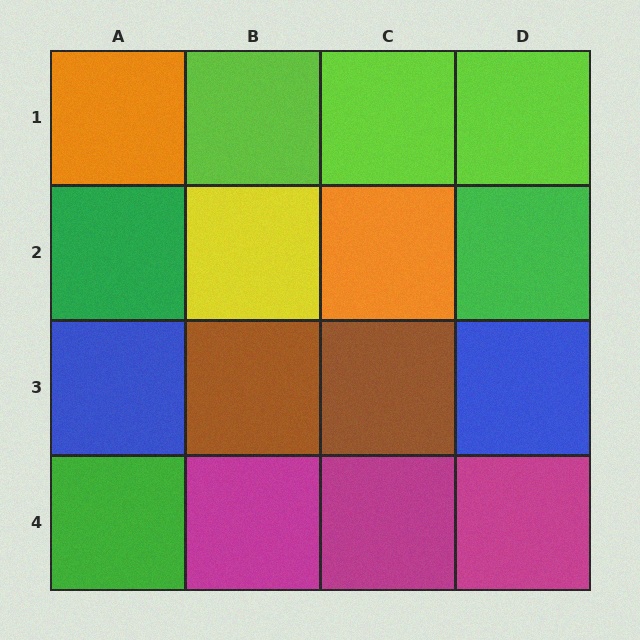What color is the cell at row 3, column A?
Blue.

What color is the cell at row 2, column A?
Green.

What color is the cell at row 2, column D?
Green.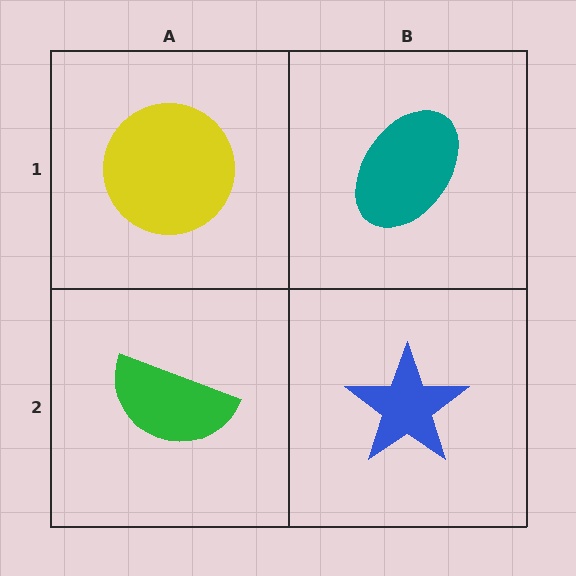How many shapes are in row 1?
2 shapes.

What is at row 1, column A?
A yellow circle.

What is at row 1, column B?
A teal ellipse.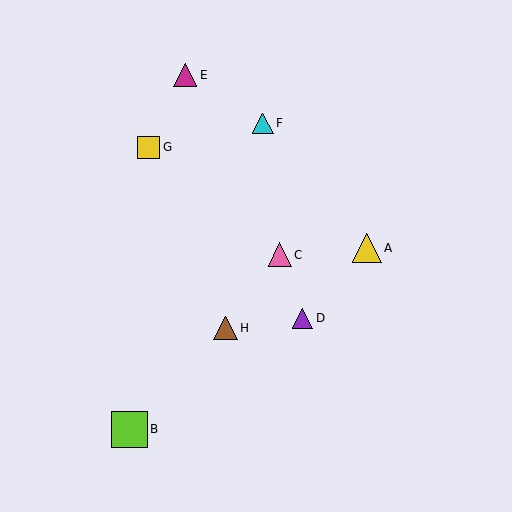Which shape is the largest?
The lime square (labeled B) is the largest.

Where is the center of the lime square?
The center of the lime square is at (129, 429).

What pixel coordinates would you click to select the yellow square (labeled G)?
Click at (148, 147) to select the yellow square G.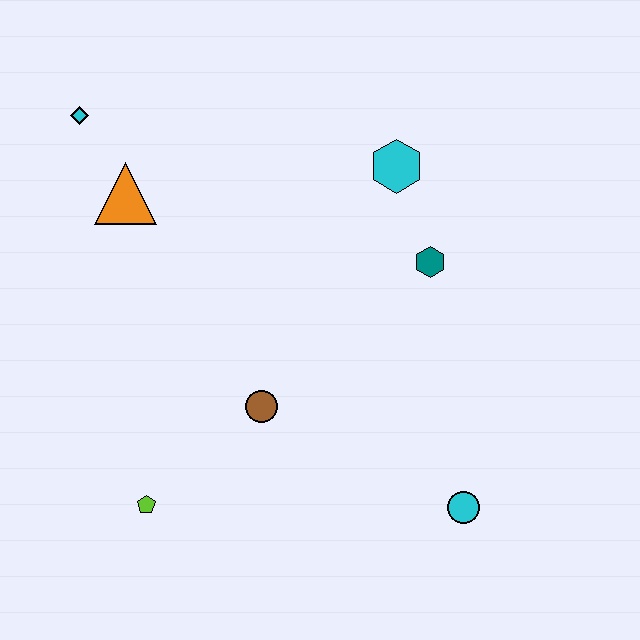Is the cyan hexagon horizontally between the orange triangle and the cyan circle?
Yes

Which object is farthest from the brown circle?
The cyan diamond is farthest from the brown circle.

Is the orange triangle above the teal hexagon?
Yes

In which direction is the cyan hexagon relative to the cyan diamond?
The cyan hexagon is to the right of the cyan diamond.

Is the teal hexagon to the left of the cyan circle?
Yes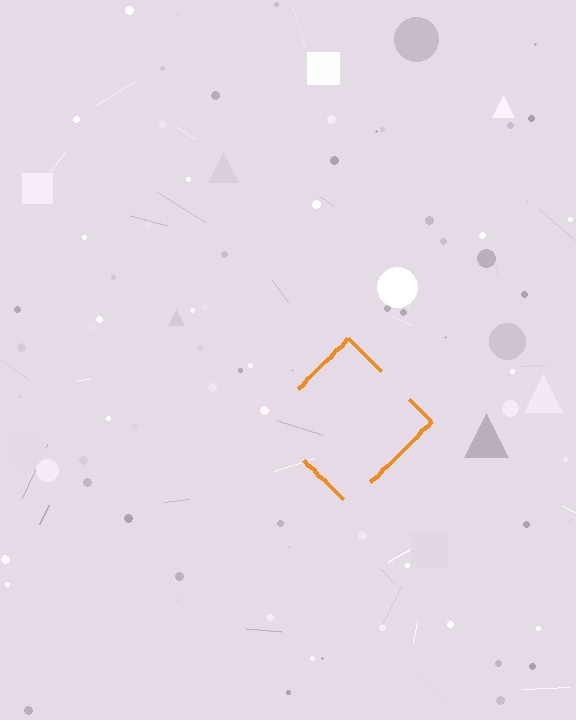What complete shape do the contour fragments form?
The contour fragments form a diamond.